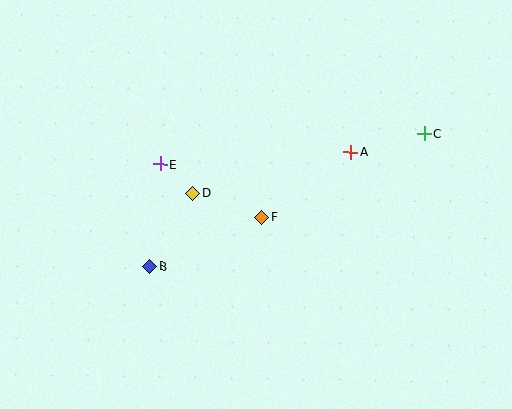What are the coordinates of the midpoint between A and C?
The midpoint between A and C is at (388, 143).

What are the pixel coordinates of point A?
Point A is at (351, 152).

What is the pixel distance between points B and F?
The distance between B and F is 122 pixels.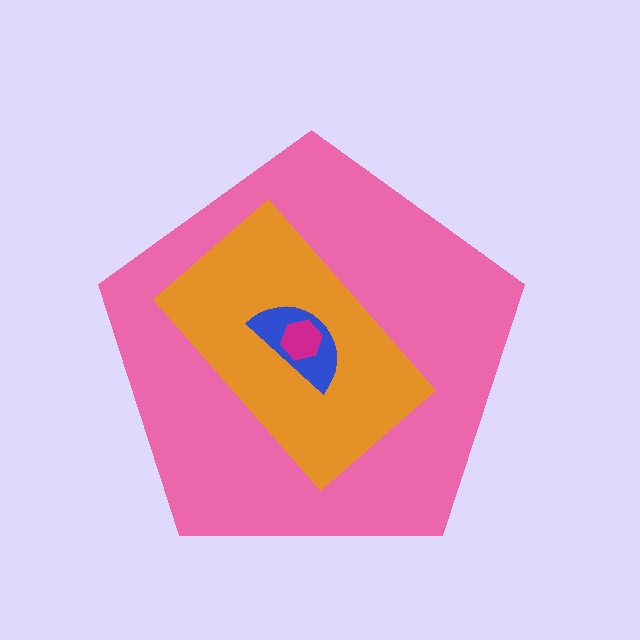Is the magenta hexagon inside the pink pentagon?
Yes.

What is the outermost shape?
The pink pentagon.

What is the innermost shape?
The magenta hexagon.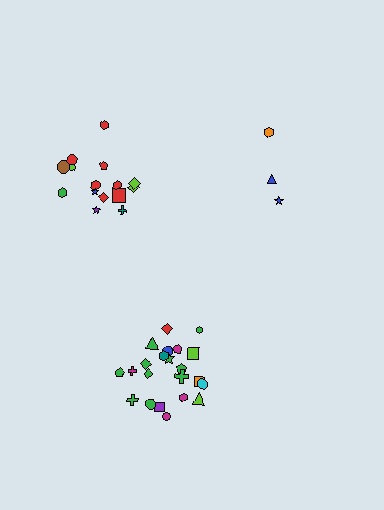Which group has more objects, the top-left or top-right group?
The top-left group.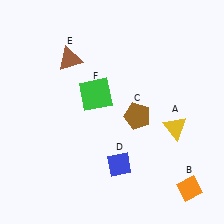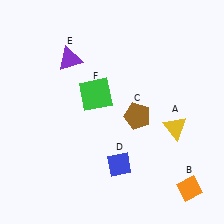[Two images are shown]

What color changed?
The triangle (E) changed from brown in Image 1 to purple in Image 2.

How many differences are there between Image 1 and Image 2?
There is 1 difference between the two images.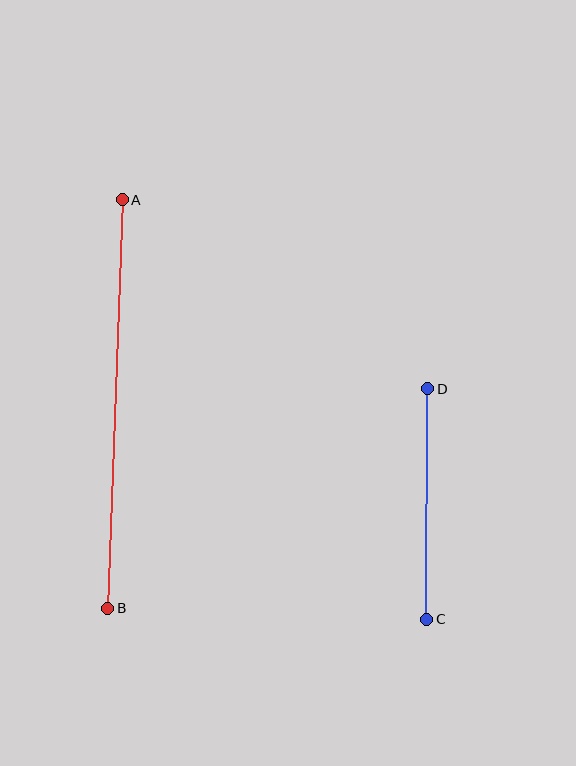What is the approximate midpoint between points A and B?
The midpoint is at approximately (115, 404) pixels.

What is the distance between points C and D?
The distance is approximately 230 pixels.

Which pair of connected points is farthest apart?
Points A and B are farthest apart.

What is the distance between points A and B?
The distance is approximately 408 pixels.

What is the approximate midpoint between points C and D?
The midpoint is at approximately (427, 504) pixels.